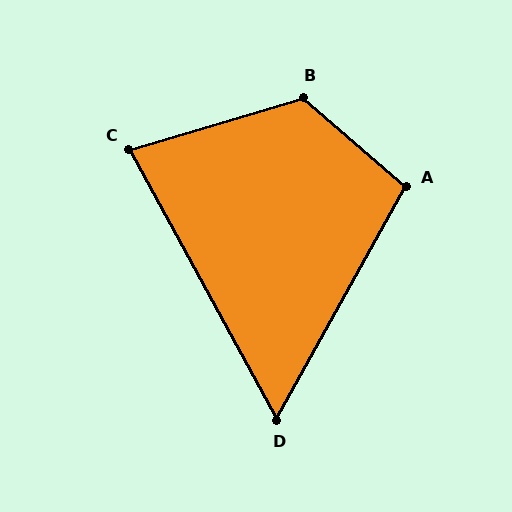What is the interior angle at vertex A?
Approximately 102 degrees (obtuse).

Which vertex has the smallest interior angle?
D, at approximately 58 degrees.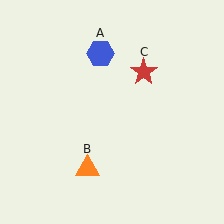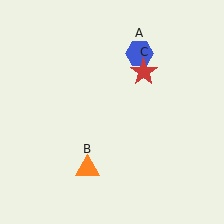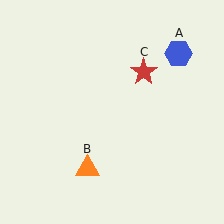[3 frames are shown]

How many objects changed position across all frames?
1 object changed position: blue hexagon (object A).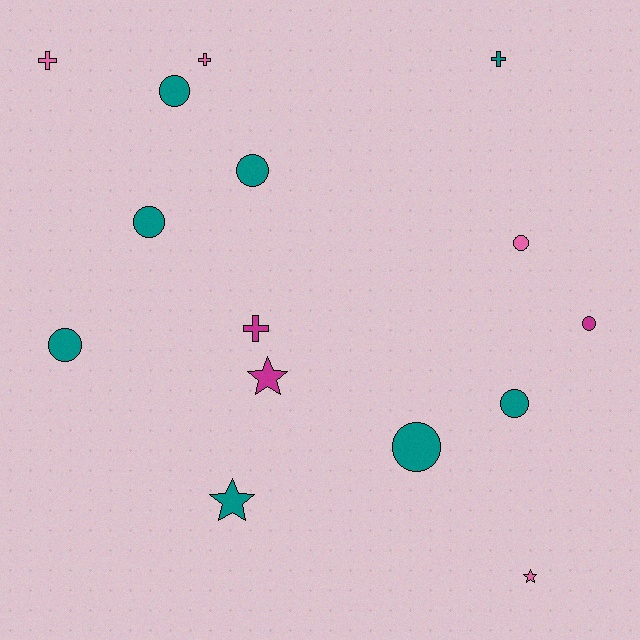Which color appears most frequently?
Teal, with 8 objects.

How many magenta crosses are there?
There is 1 magenta cross.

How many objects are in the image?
There are 15 objects.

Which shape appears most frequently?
Circle, with 8 objects.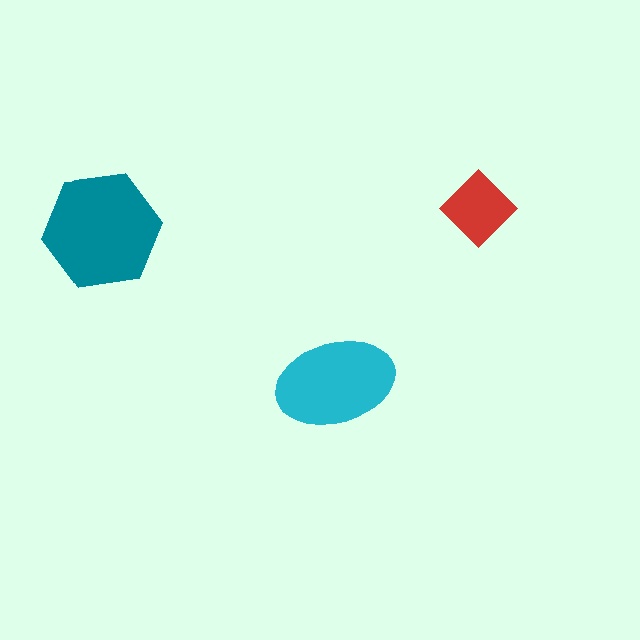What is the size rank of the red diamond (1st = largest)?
3rd.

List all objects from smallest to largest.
The red diamond, the cyan ellipse, the teal hexagon.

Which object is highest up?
The red diamond is topmost.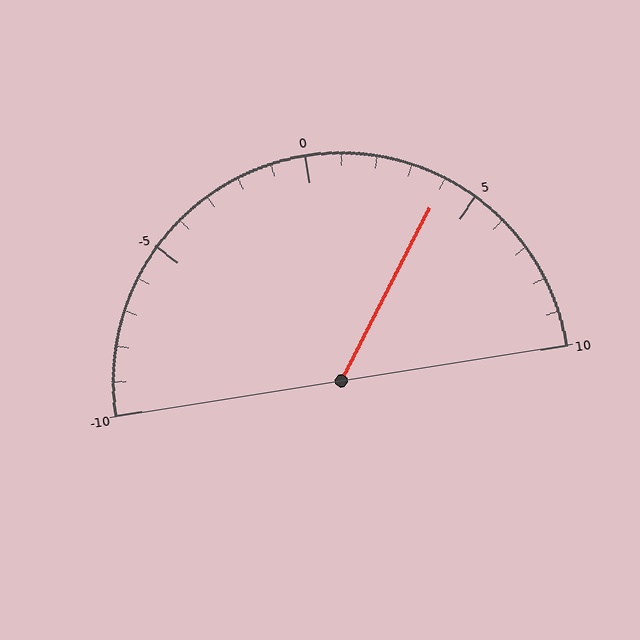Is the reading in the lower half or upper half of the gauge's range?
The reading is in the upper half of the range (-10 to 10).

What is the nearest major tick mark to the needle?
The nearest major tick mark is 5.